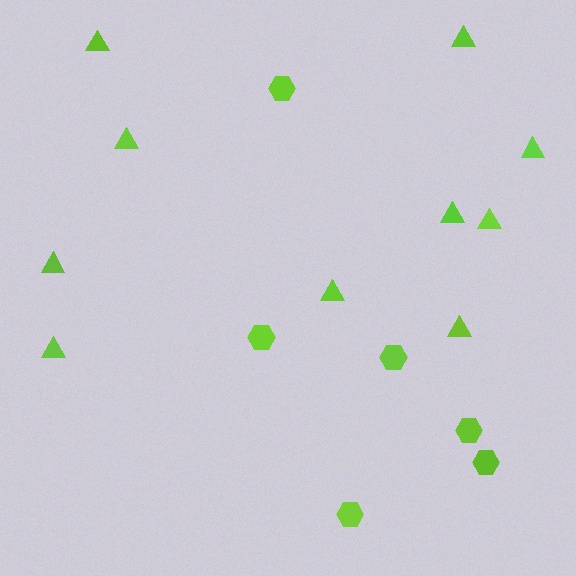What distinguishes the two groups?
There are 2 groups: one group of triangles (10) and one group of hexagons (6).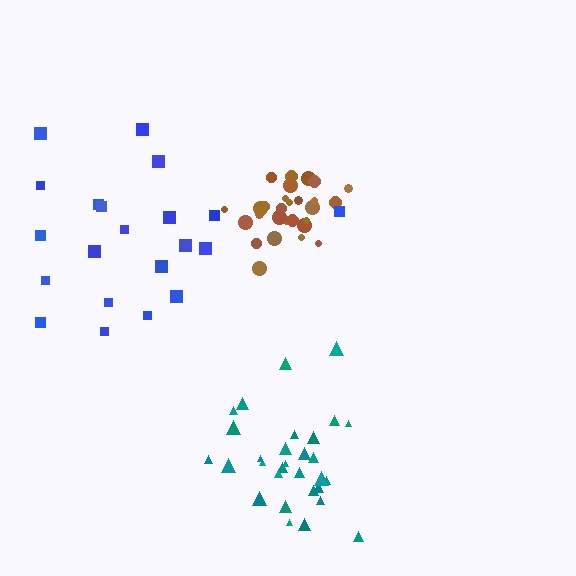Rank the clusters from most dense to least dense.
brown, teal, blue.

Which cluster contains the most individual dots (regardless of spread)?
Teal (30).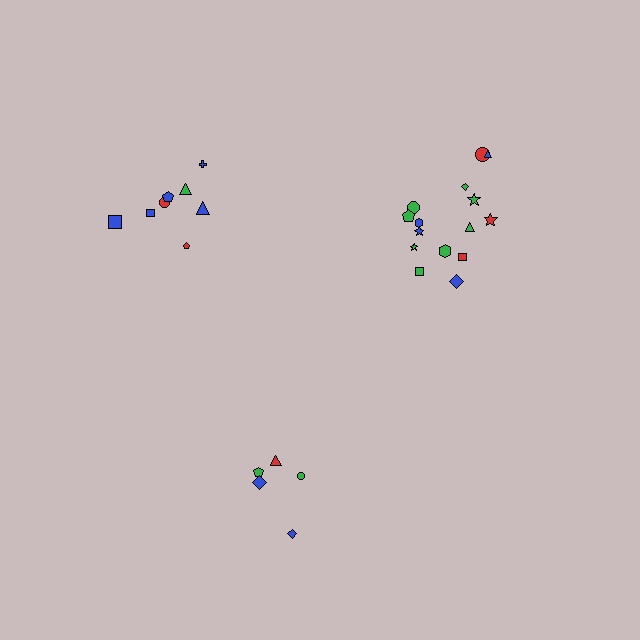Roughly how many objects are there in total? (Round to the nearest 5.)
Roughly 30 objects in total.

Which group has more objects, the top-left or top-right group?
The top-right group.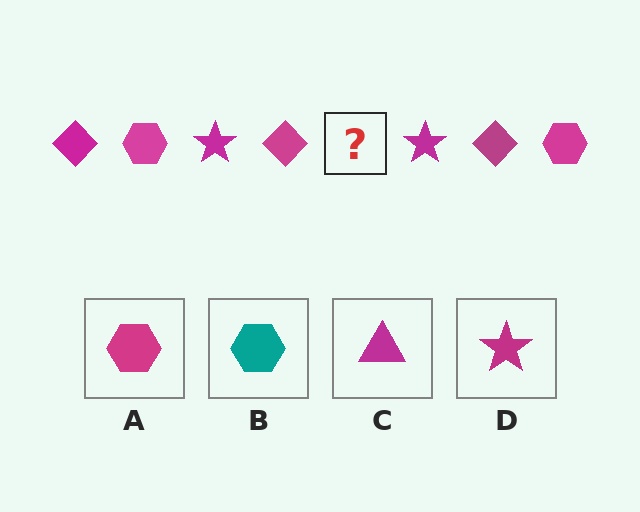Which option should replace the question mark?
Option A.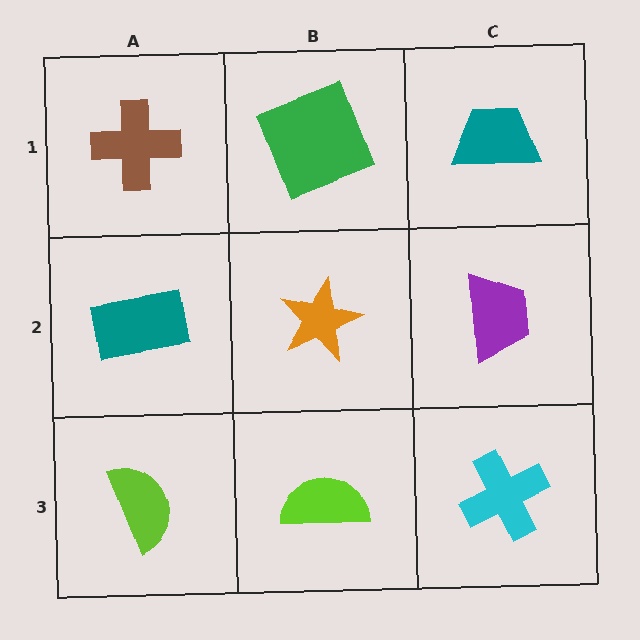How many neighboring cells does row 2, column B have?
4.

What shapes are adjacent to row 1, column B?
An orange star (row 2, column B), a brown cross (row 1, column A), a teal trapezoid (row 1, column C).